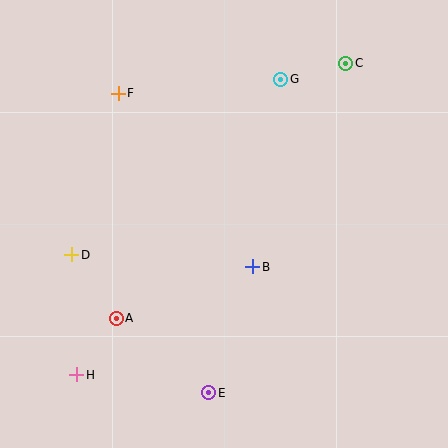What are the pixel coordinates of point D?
Point D is at (72, 255).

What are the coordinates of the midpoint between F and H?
The midpoint between F and H is at (97, 234).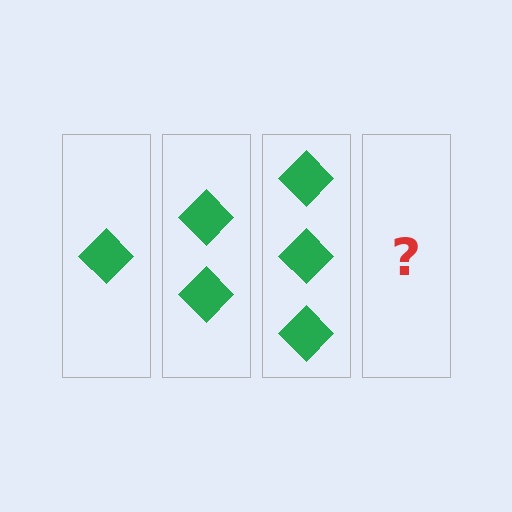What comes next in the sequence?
The next element should be 4 diamonds.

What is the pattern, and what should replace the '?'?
The pattern is that each step adds one more diamond. The '?' should be 4 diamonds.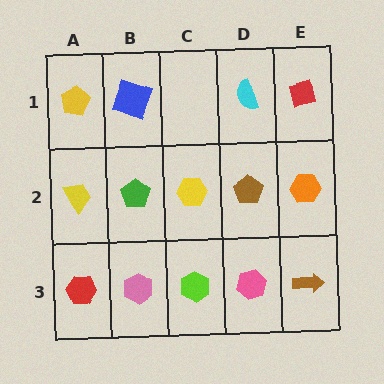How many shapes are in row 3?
5 shapes.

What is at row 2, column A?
A yellow trapezoid.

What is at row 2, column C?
A yellow hexagon.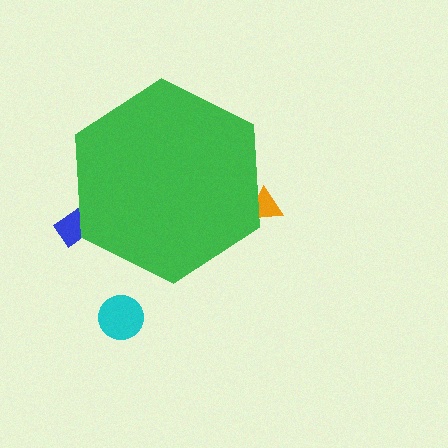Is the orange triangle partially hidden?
Yes, the orange triangle is partially hidden behind the green hexagon.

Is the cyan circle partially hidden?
No, the cyan circle is fully visible.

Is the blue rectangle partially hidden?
Yes, the blue rectangle is partially hidden behind the green hexagon.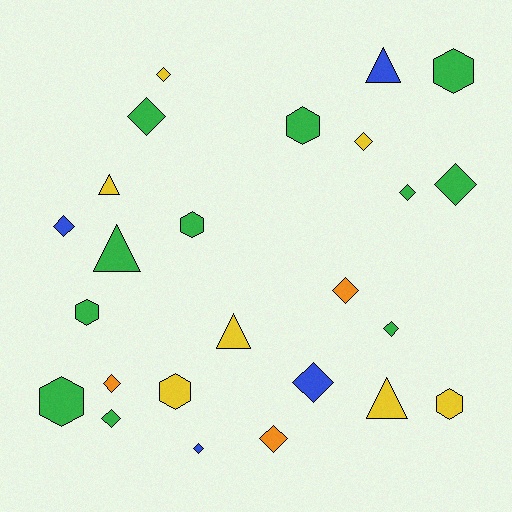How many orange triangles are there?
There are no orange triangles.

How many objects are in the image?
There are 25 objects.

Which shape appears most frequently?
Diamond, with 13 objects.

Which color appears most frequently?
Green, with 11 objects.